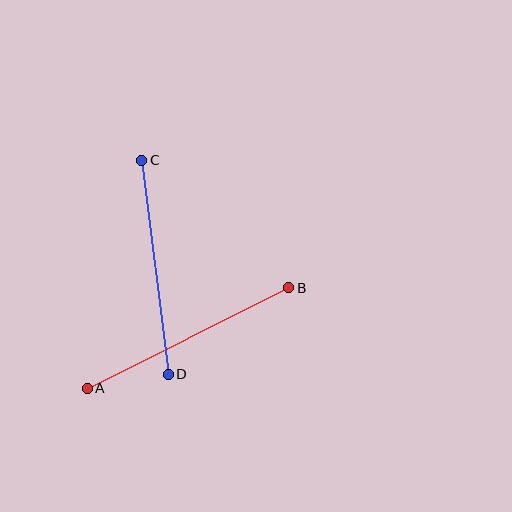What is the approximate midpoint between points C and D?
The midpoint is at approximately (155, 267) pixels.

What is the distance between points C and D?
The distance is approximately 215 pixels.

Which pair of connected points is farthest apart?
Points A and B are farthest apart.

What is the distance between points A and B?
The distance is approximately 225 pixels.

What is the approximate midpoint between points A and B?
The midpoint is at approximately (188, 338) pixels.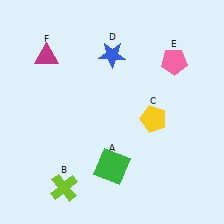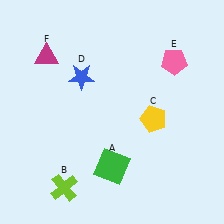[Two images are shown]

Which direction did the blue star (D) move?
The blue star (D) moved left.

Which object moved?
The blue star (D) moved left.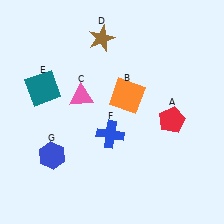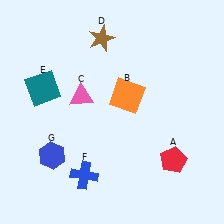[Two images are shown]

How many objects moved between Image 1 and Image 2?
2 objects moved between the two images.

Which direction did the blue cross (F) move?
The blue cross (F) moved down.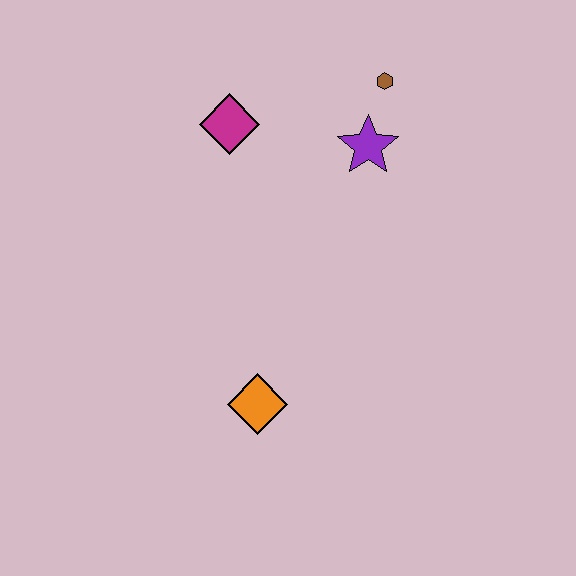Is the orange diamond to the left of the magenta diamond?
No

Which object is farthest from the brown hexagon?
The orange diamond is farthest from the brown hexagon.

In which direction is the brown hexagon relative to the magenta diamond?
The brown hexagon is to the right of the magenta diamond.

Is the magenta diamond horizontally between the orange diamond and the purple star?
No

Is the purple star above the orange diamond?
Yes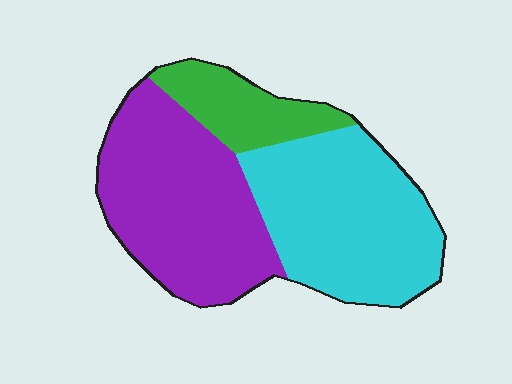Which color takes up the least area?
Green, at roughly 15%.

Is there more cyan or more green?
Cyan.